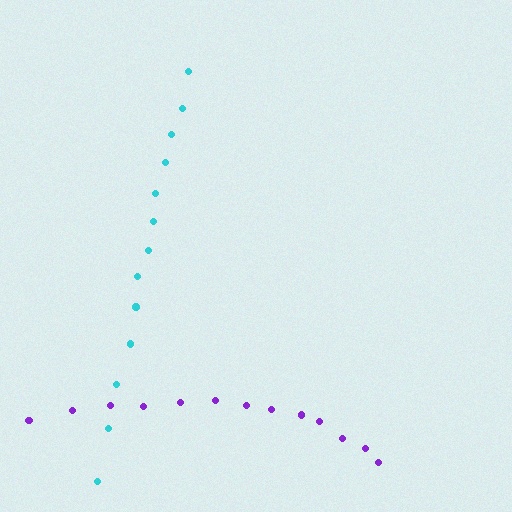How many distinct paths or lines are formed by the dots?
There are 2 distinct paths.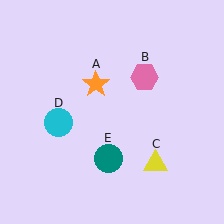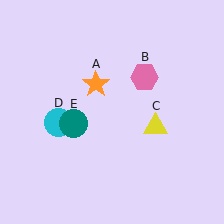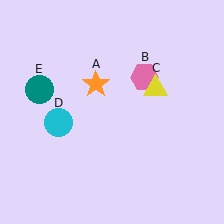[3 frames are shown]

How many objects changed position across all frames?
2 objects changed position: yellow triangle (object C), teal circle (object E).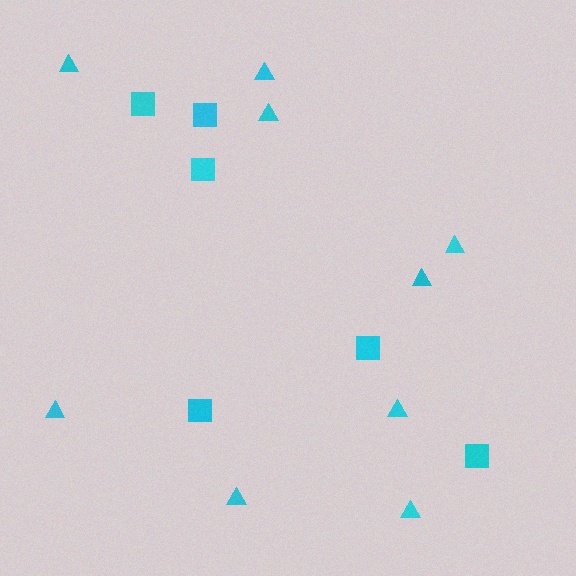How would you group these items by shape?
There are 2 groups: one group of squares (6) and one group of triangles (9).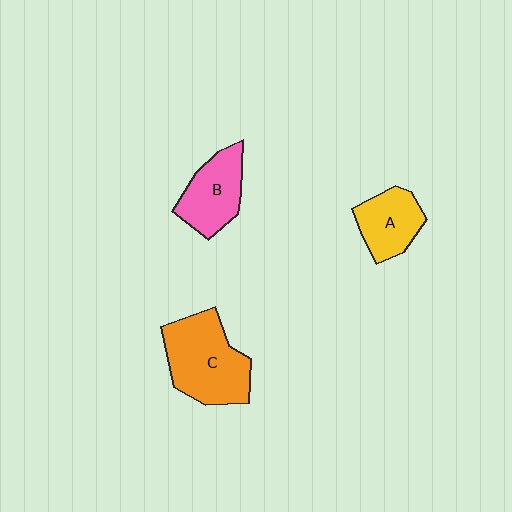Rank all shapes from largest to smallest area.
From largest to smallest: C (orange), B (pink), A (yellow).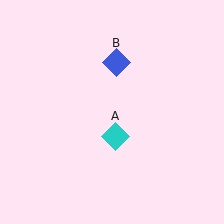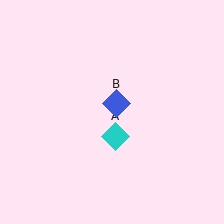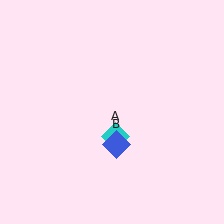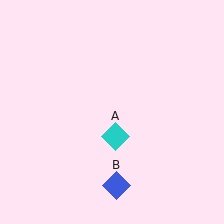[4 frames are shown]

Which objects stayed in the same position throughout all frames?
Cyan diamond (object A) remained stationary.